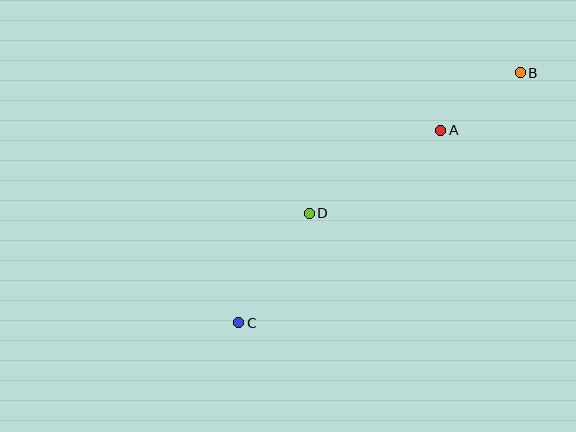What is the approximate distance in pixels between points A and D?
The distance between A and D is approximately 155 pixels.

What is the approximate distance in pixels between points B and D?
The distance between B and D is approximately 254 pixels.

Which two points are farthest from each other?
Points B and C are farthest from each other.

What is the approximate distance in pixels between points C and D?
The distance between C and D is approximately 130 pixels.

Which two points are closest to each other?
Points A and B are closest to each other.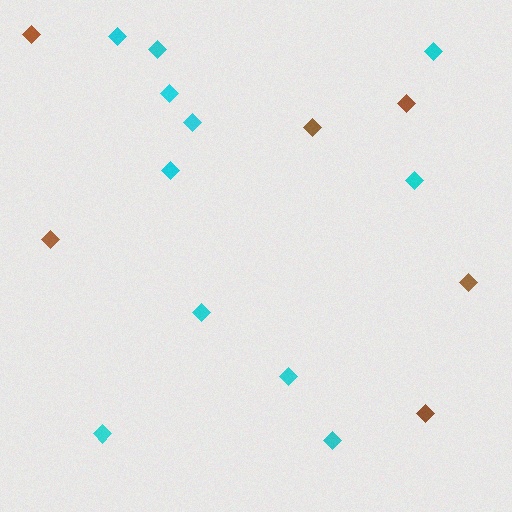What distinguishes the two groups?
There are 2 groups: one group of brown diamonds (6) and one group of cyan diamonds (11).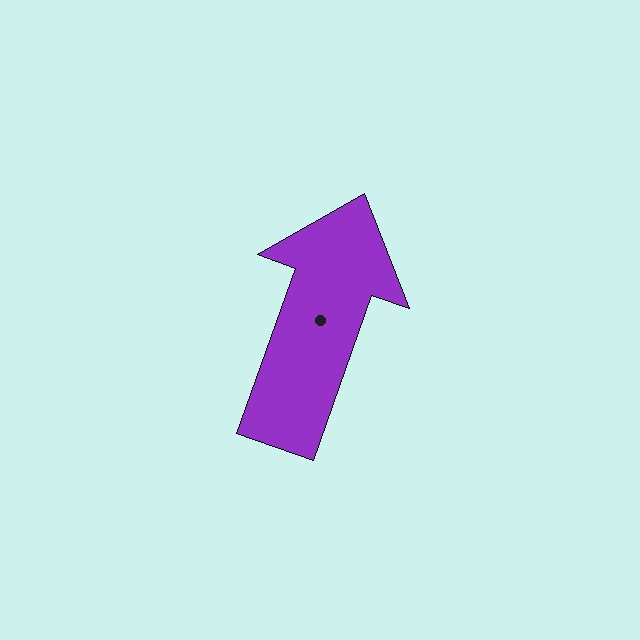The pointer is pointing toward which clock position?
Roughly 1 o'clock.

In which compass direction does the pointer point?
North.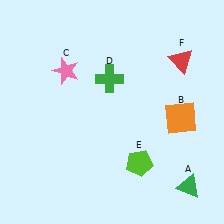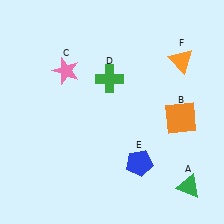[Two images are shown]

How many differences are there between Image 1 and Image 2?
There are 2 differences between the two images.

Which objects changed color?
E changed from lime to blue. F changed from red to orange.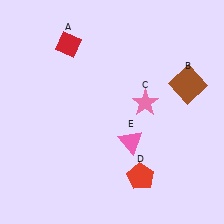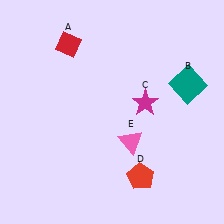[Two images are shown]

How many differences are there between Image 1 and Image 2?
There are 2 differences between the two images.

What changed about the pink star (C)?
In Image 1, C is pink. In Image 2, it changed to magenta.